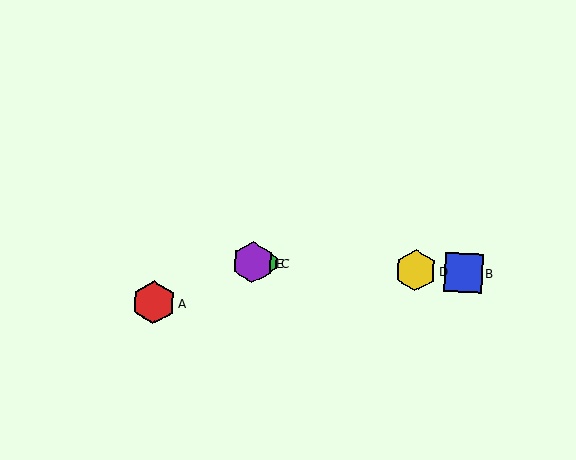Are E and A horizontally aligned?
No, E is at y≈262 and A is at y≈302.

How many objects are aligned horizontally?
4 objects (B, C, D, E) are aligned horizontally.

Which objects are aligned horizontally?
Objects B, C, D, E are aligned horizontally.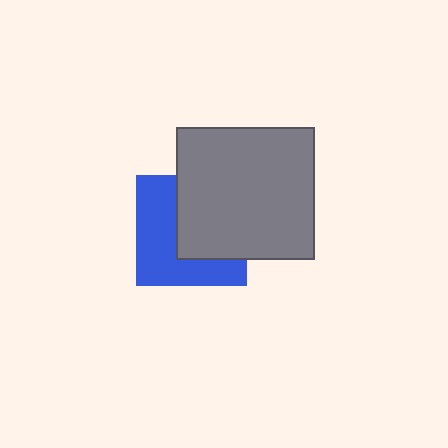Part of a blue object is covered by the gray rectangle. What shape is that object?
It is a square.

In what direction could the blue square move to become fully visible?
The blue square could move toward the lower-left. That would shift it out from behind the gray rectangle entirely.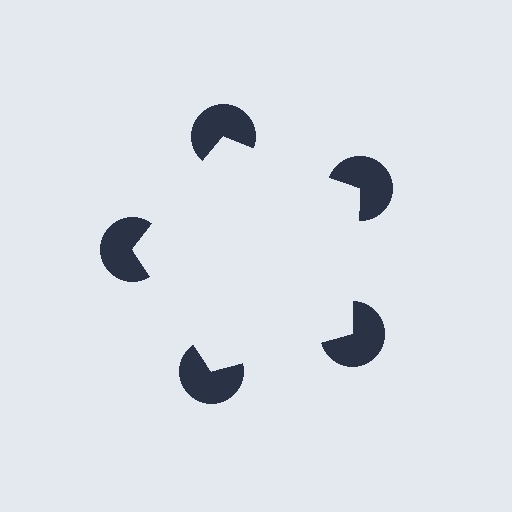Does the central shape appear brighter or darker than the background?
It typically appears slightly brighter than the background, even though no actual brightness change is drawn.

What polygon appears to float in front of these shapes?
An illusory pentagon — its edges are inferred from the aligned wedge cuts in the pac-man discs, not physically drawn.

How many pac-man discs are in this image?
There are 5 — one at each vertex of the illusory pentagon.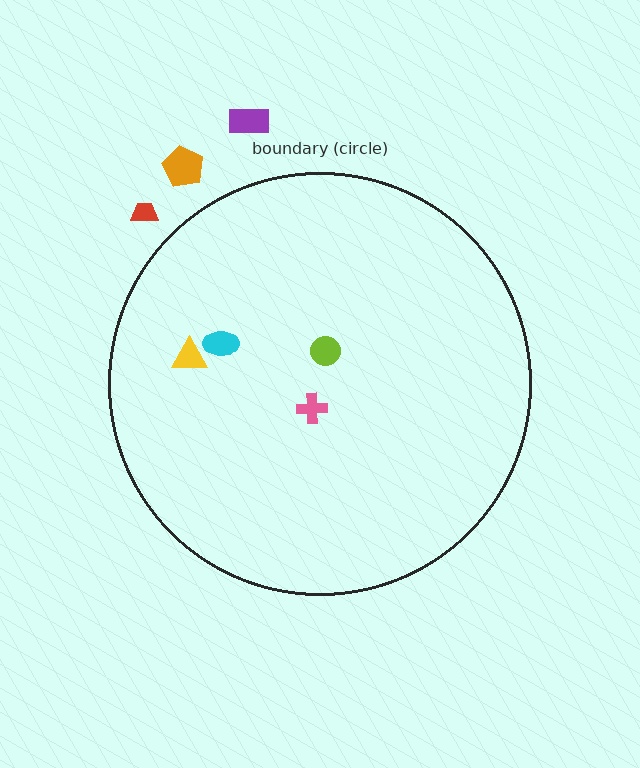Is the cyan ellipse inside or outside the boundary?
Inside.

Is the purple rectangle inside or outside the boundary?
Outside.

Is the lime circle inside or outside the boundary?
Inside.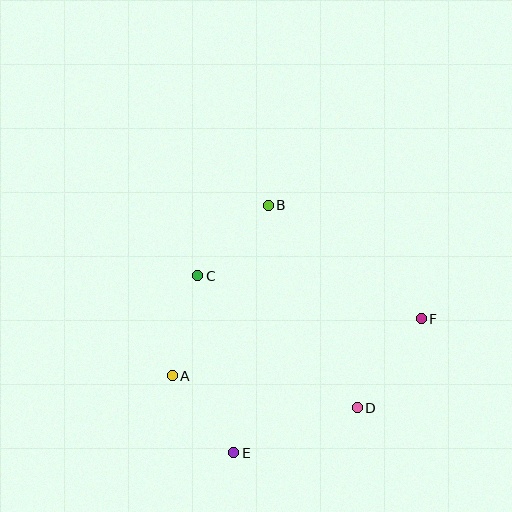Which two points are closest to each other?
Points A and E are closest to each other.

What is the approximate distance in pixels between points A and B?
The distance between A and B is approximately 196 pixels.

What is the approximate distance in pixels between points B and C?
The distance between B and C is approximately 100 pixels.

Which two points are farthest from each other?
Points A and F are farthest from each other.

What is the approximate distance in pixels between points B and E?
The distance between B and E is approximately 250 pixels.